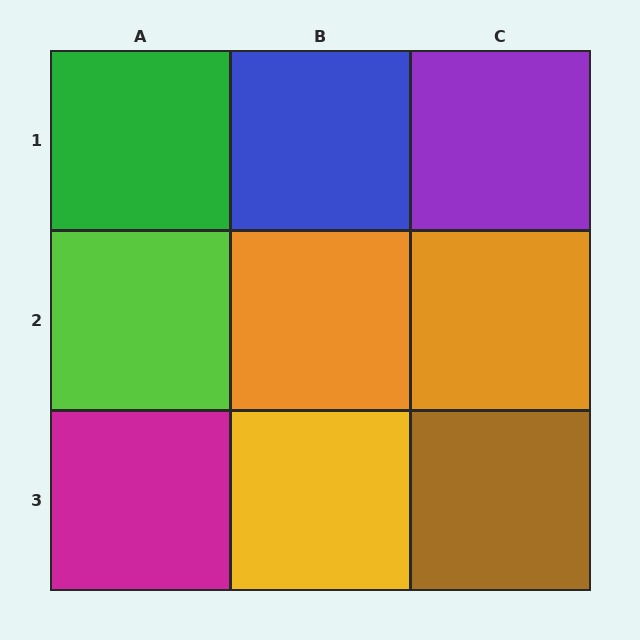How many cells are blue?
1 cell is blue.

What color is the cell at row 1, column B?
Blue.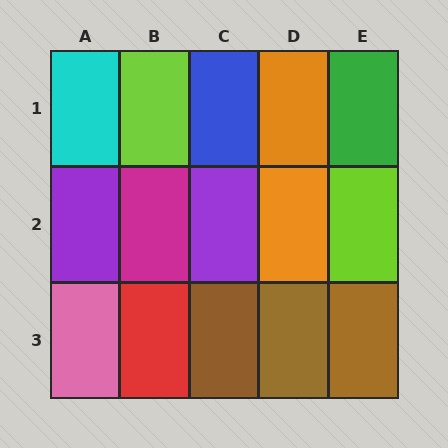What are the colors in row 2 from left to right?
Purple, magenta, purple, orange, lime.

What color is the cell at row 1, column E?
Green.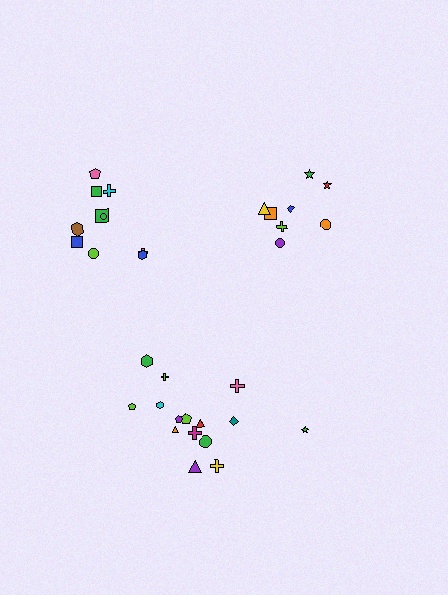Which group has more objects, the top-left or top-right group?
The top-left group.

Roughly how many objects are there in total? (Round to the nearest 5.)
Roughly 35 objects in total.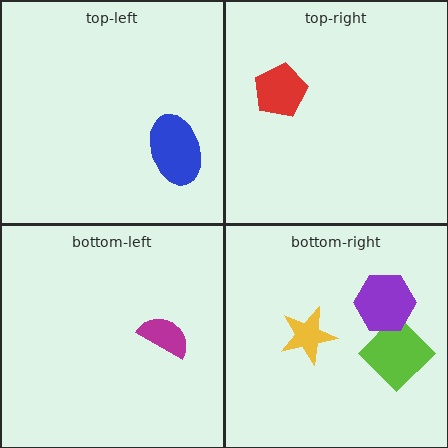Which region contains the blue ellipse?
The top-left region.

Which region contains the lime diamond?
The bottom-right region.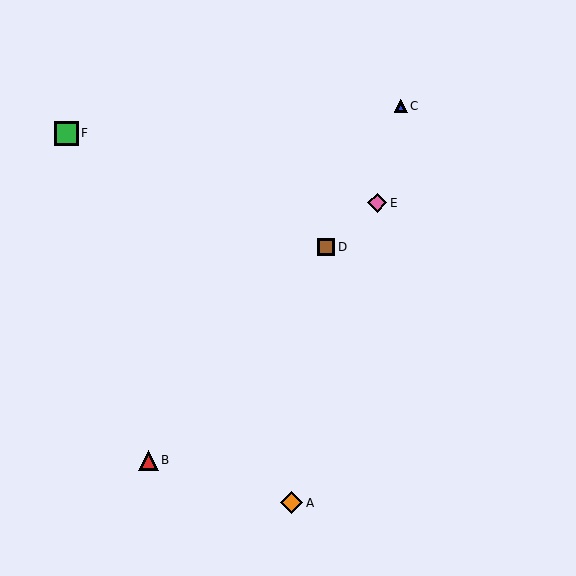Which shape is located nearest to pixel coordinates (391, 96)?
The blue triangle (labeled C) at (401, 106) is nearest to that location.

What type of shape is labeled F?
Shape F is a green square.